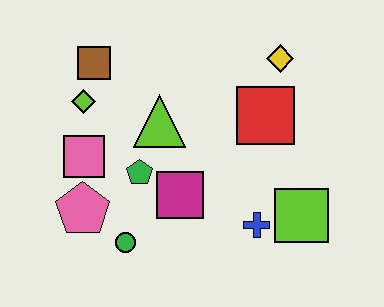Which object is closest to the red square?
The yellow diamond is closest to the red square.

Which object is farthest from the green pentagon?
The yellow diamond is farthest from the green pentagon.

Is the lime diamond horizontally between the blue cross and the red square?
No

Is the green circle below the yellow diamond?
Yes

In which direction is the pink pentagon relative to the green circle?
The pink pentagon is to the left of the green circle.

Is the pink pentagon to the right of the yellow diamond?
No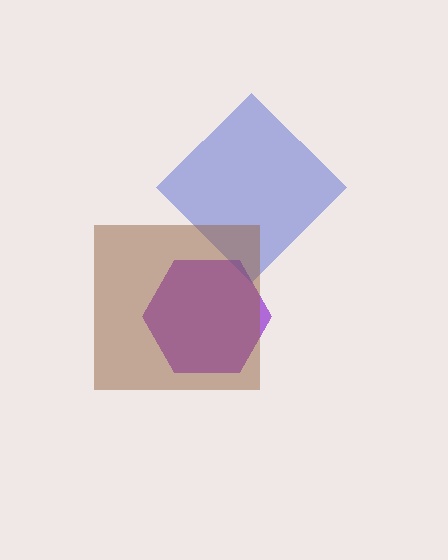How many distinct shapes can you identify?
There are 3 distinct shapes: a purple hexagon, a blue diamond, a brown square.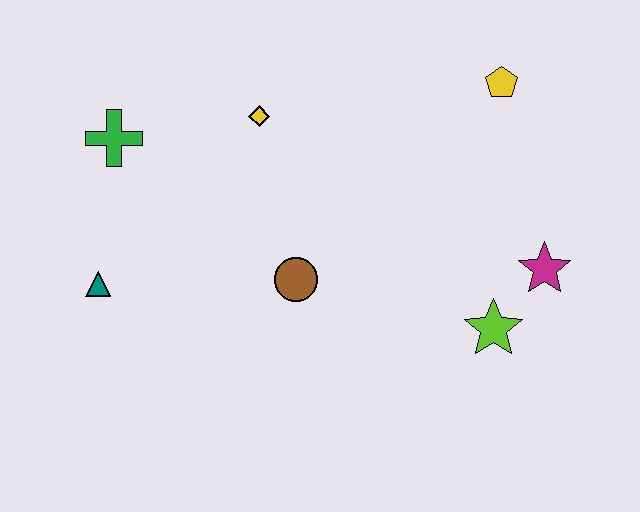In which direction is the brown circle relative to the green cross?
The brown circle is to the right of the green cross.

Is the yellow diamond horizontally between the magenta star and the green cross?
Yes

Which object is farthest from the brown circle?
The yellow pentagon is farthest from the brown circle.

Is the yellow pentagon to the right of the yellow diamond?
Yes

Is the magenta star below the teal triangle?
No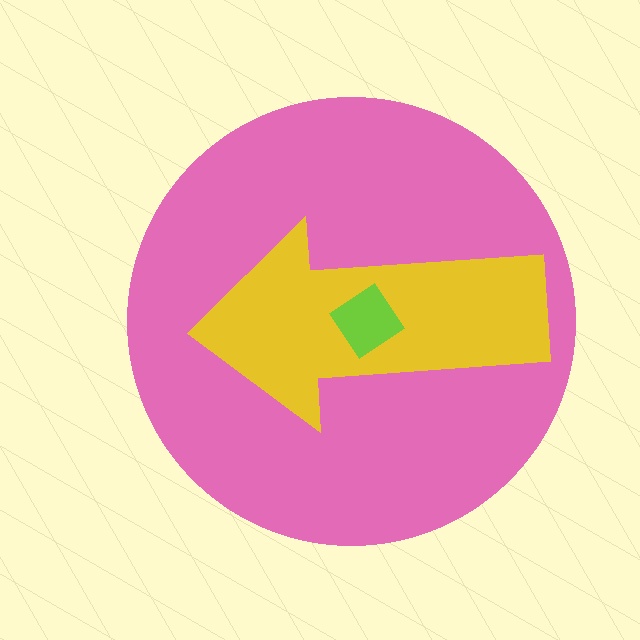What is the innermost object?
The lime diamond.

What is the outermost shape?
The pink circle.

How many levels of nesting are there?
3.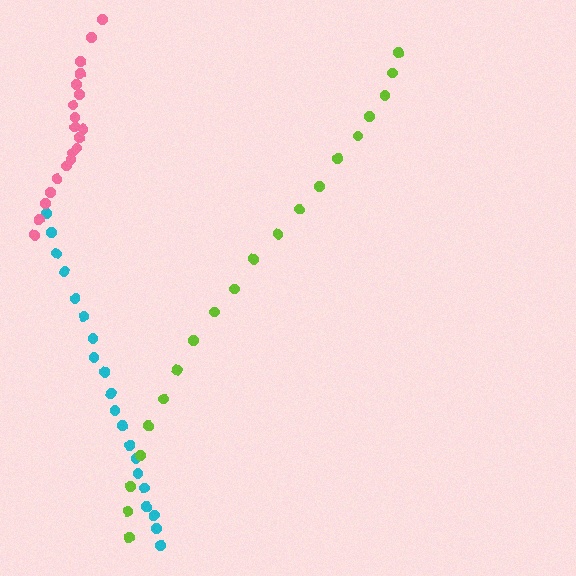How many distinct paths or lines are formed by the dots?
There are 3 distinct paths.